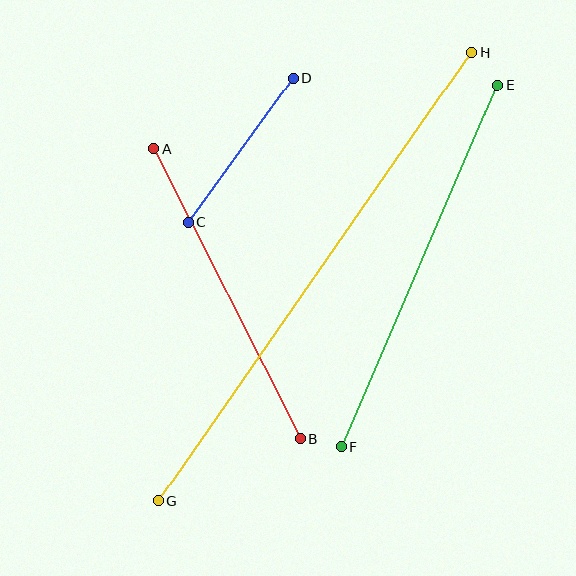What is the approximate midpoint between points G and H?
The midpoint is at approximately (315, 276) pixels.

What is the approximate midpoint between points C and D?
The midpoint is at approximately (241, 150) pixels.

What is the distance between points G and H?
The distance is approximately 546 pixels.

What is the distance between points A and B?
The distance is approximately 325 pixels.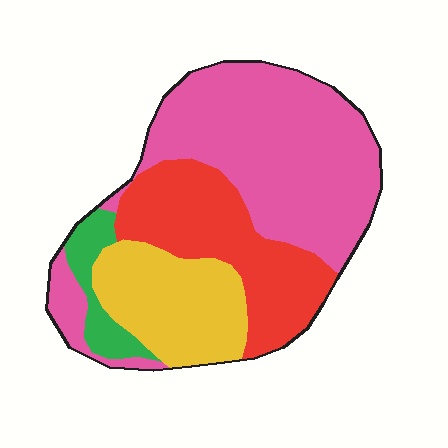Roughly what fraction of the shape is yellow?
Yellow covers roughly 20% of the shape.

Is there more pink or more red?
Pink.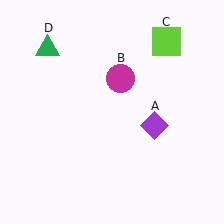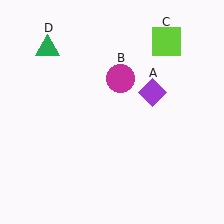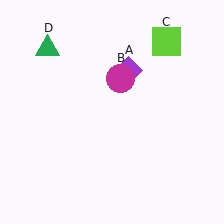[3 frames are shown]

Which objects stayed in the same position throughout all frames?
Magenta circle (object B) and lime square (object C) and green triangle (object D) remained stationary.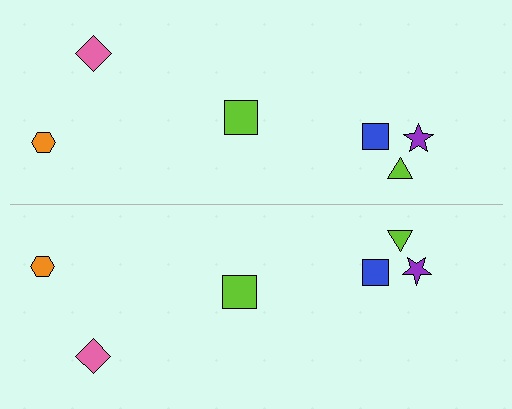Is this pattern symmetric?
Yes, this pattern has bilateral (reflection) symmetry.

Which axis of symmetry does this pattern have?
The pattern has a horizontal axis of symmetry running through the center of the image.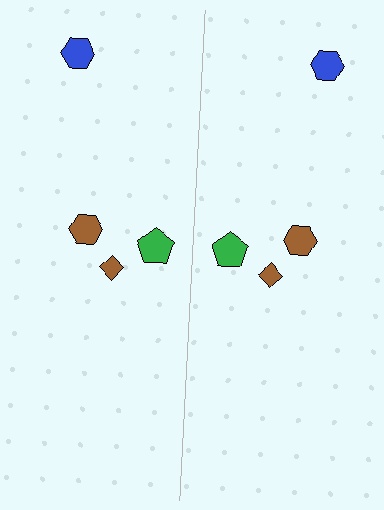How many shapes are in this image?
There are 8 shapes in this image.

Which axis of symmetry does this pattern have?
The pattern has a vertical axis of symmetry running through the center of the image.